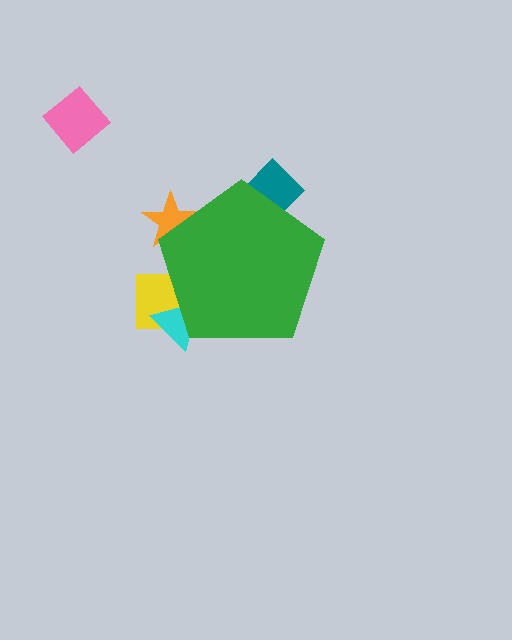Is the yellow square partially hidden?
Yes, the yellow square is partially hidden behind the green pentagon.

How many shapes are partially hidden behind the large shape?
4 shapes are partially hidden.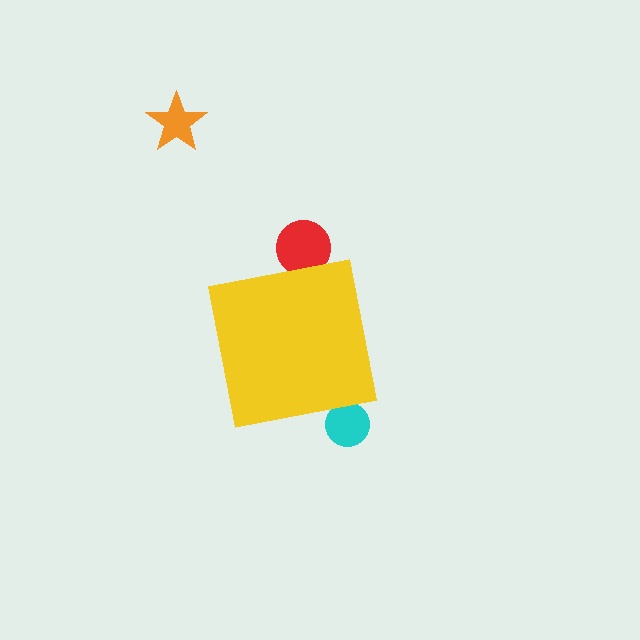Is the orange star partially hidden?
No, the orange star is fully visible.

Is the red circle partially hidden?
Yes, the red circle is partially hidden behind the yellow square.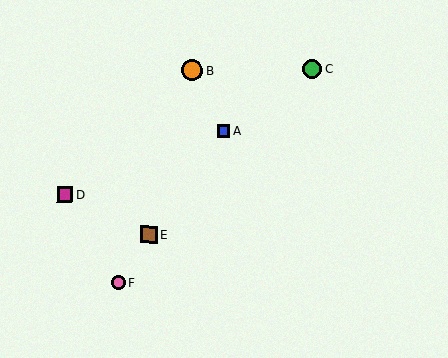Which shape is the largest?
The orange circle (labeled B) is the largest.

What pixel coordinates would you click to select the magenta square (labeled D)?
Click at (65, 194) to select the magenta square D.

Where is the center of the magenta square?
The center of the magenta square is at (65, 194).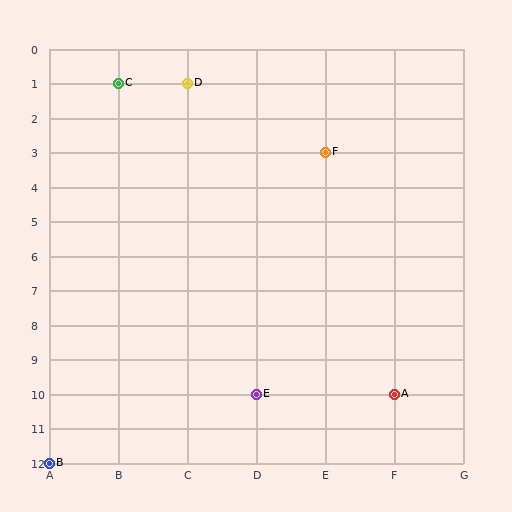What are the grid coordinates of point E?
Point E is at grid coordinates (D, 10).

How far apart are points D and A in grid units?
Points D and A are 3 columns and 9 rows apart (about 9.5 grid units diagonally).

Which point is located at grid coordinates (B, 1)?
Point C is at (B, 1).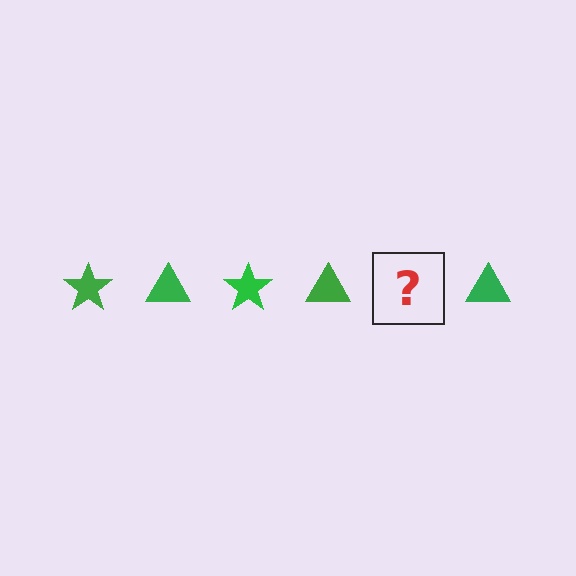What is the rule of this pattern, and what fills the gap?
The rule is that the pattern cycles through star, triangle shapes in green. The gap should be filled with a green star.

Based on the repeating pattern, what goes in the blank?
The blank should be a green star.